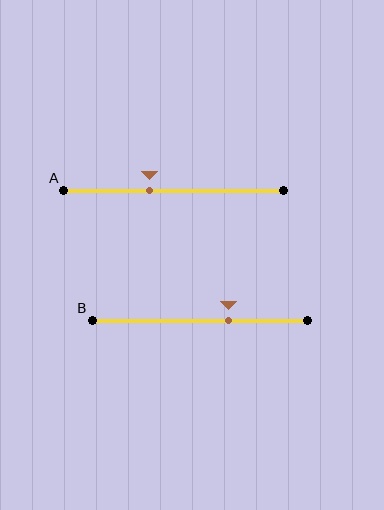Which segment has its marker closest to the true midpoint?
Segment A has its marker closest to the true midpoint.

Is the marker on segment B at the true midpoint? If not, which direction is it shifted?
No, the marker on segment B is shifted to the right by about 13% of the segment length.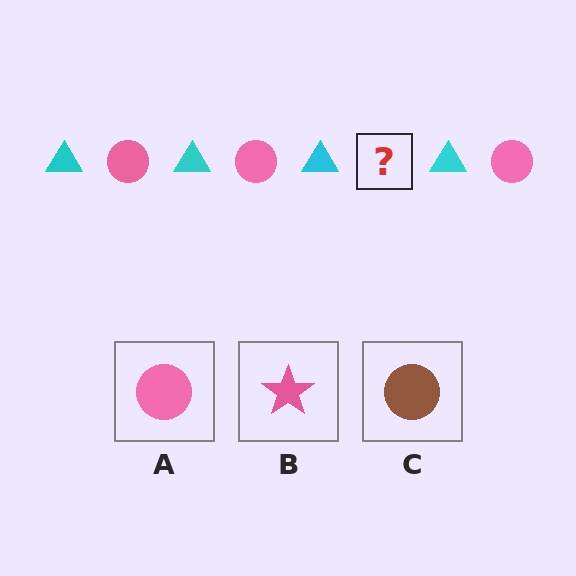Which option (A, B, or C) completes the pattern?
A.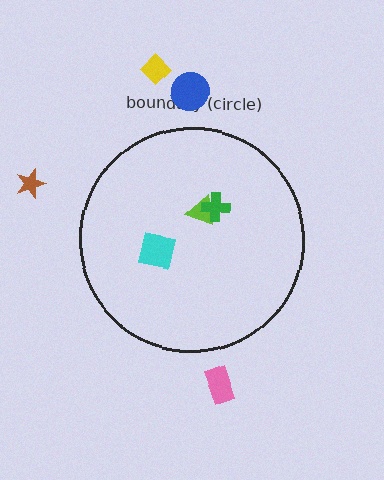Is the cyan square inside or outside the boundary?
Inside.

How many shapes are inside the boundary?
3 inside, 4 outside.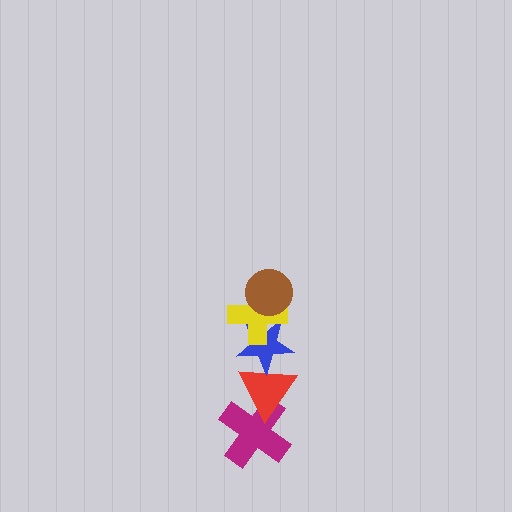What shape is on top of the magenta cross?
The red triangle is on top of the magenta cross.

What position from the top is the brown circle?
The brown circle is 1st from the top.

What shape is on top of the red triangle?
The blue star is on top of the red triangle.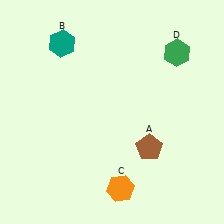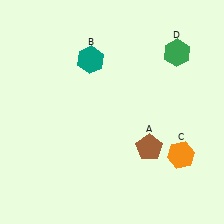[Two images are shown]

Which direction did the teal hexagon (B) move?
The teal hexagon (B) moved right.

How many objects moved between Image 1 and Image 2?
2 objects moved between the two images.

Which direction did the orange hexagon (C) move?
The orange hexagon (C) moved right.